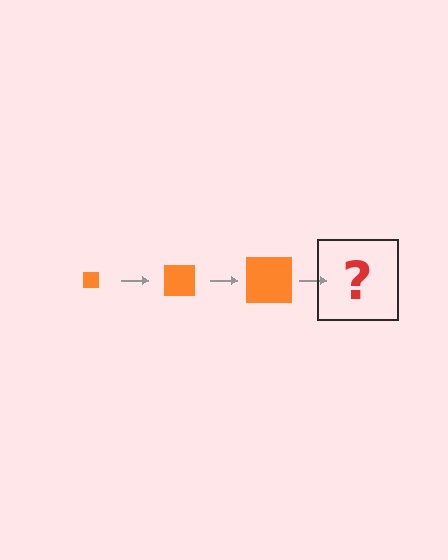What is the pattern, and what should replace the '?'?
The pattern is that the square gets progressively larger each step. The '?' should be an orange square, larger than the previous one.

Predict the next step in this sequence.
The next step is an orange square, larger than the previous one.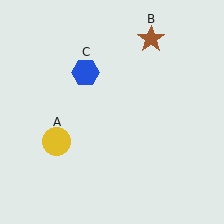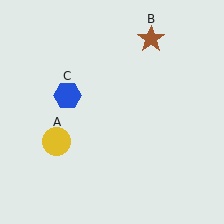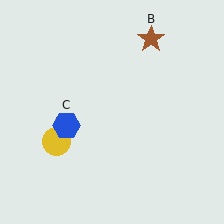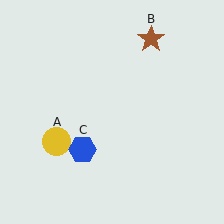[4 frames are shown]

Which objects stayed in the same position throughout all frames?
Yellow circle (object A) and brown star (object B) remained stationary.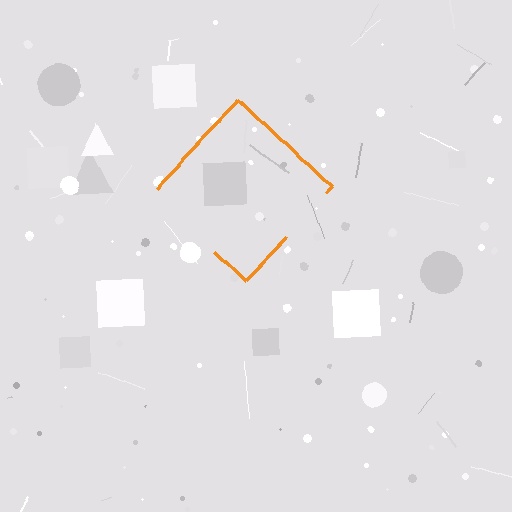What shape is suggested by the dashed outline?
The dashed outline suggests a diamond.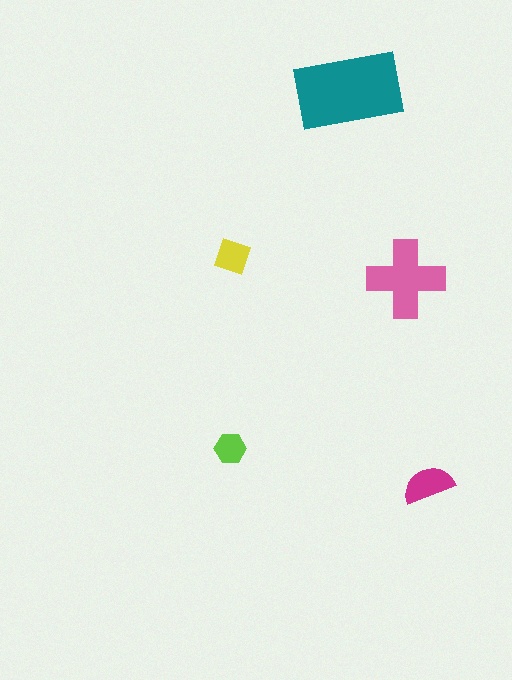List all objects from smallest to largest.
The lime hexagon, the yellow diamond, the magenta semicircle, the pink cross, the teal rectangle.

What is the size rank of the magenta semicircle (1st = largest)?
3rd.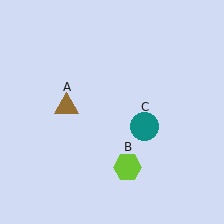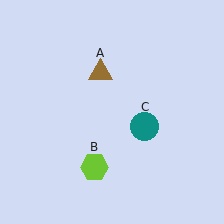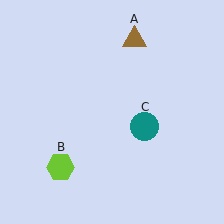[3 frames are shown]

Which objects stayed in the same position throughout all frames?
Teal circle (object C) remained stationary.